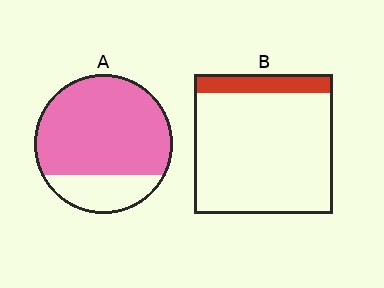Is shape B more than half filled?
No.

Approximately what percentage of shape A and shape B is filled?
A is approximately 75% and B is approximately 15%.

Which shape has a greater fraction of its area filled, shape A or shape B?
Shape A.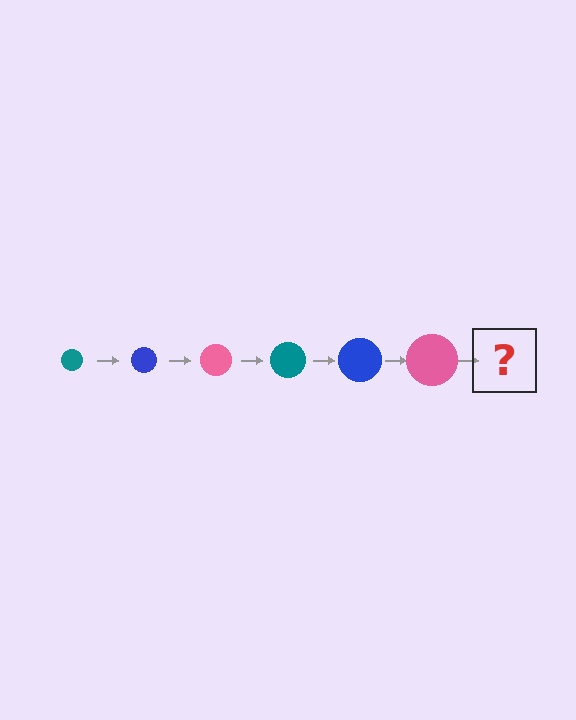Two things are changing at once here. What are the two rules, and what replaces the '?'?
The two rules are that the circle grows larger each step and the color cycles through teal, blue, and pink. The '?' should be a teal circle, larger than the previous one.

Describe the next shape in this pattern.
It should be a teal circle, larger than the previous one.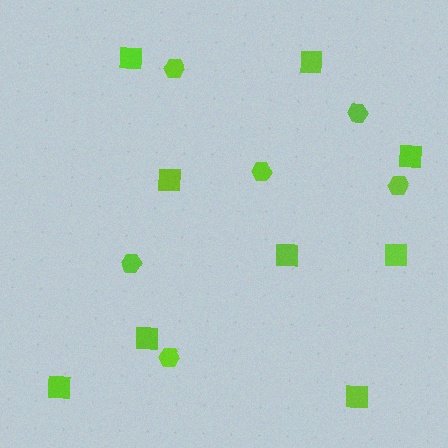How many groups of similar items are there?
There are 2 groups: one group of squares (9) and one group of hexagons (6).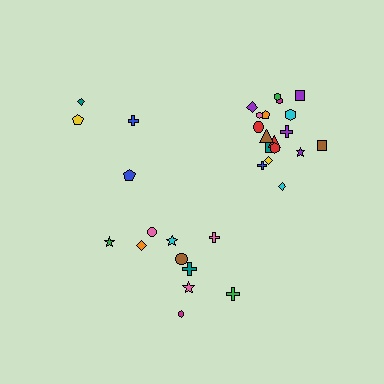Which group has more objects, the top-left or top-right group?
The top-right group.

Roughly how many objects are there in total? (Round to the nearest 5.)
Roughly 30 objects in total.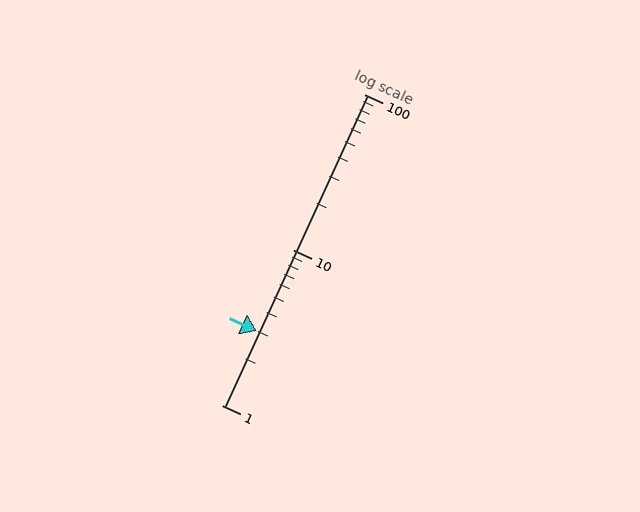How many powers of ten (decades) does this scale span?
The scale spans 2 decades, from 1 to 100.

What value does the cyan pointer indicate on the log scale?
The pointer indicates approximately 3.